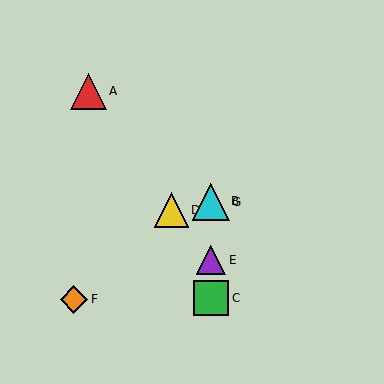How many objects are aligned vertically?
4 objects (B, C, E, G) are aligned vertically.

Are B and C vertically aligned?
Yes, both are at x≈211.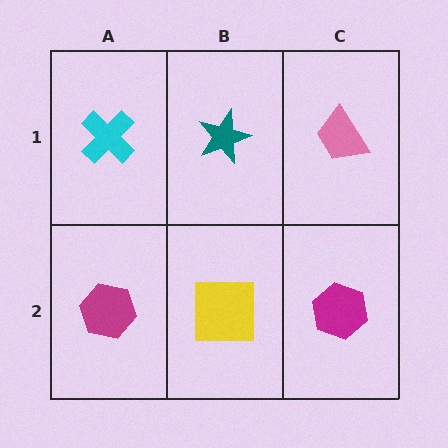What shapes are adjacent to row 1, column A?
A magenta hexagon (row 2, column A), a teal star (row 1, column B).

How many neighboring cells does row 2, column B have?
3.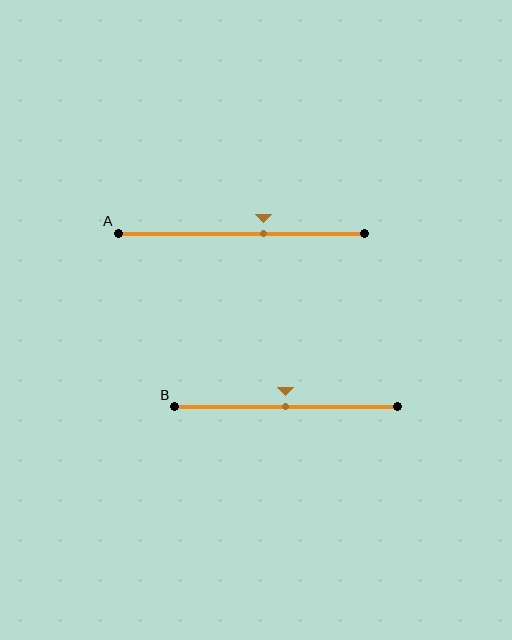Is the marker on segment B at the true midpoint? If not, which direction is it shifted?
Yes, the marker on segment B is at the true midpoint.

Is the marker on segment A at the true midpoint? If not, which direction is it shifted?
No, the marker on segment A is shifted to the right by about 9% of the segment length.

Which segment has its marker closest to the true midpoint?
Segment B has its marker closest to the true midpoint.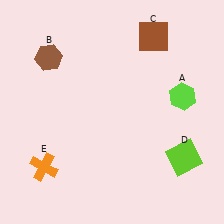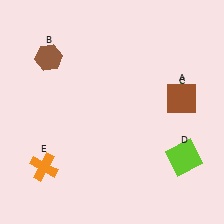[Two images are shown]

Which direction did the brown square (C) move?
The brown square (C) moved down.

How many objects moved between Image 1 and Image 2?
1 object moved between the two images.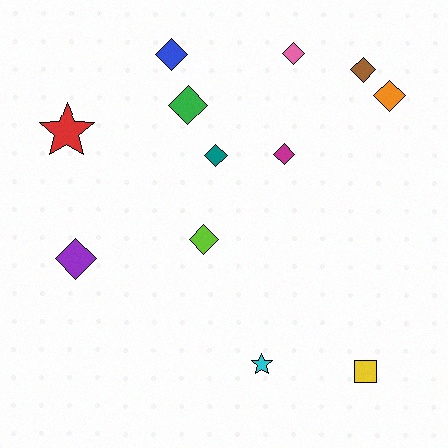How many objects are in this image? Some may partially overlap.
There are 12 objects.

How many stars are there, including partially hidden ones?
There are 2 stars.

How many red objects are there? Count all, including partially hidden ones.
There is 1 red object.